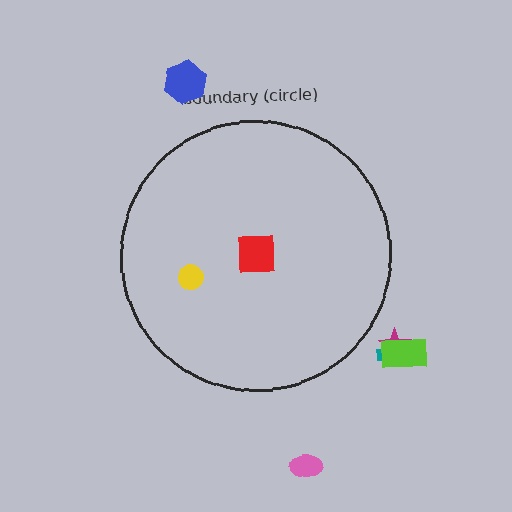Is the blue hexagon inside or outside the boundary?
Outside.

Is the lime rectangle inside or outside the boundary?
Outside.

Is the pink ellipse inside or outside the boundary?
Outside.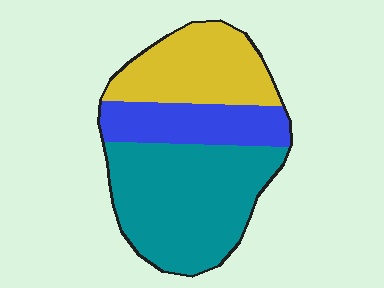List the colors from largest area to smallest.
From largest to smallest: teal, yellow, blue.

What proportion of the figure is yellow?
Yellow takes up about one third (1/3) of the figure.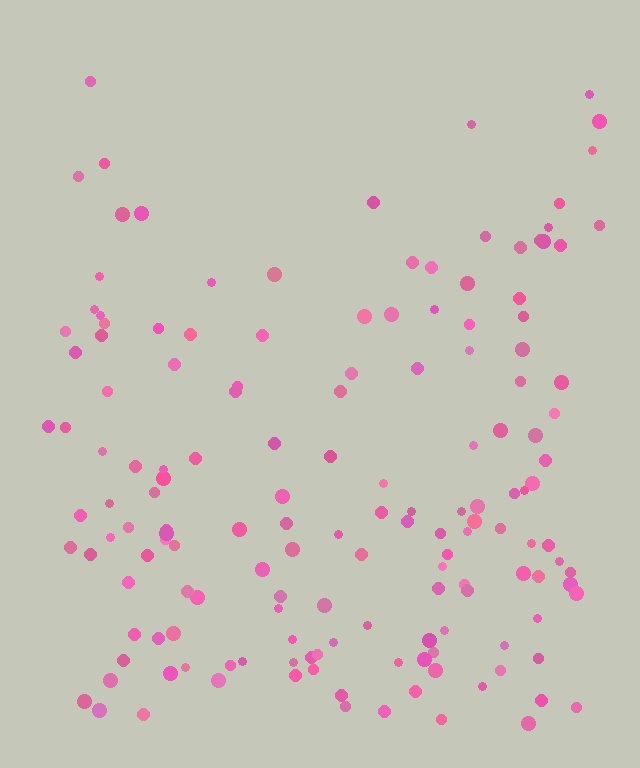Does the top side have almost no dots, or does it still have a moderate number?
Still a moderate number, just noticeably fewer than the bottom.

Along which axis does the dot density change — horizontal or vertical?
Vertical.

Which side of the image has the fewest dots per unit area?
The top.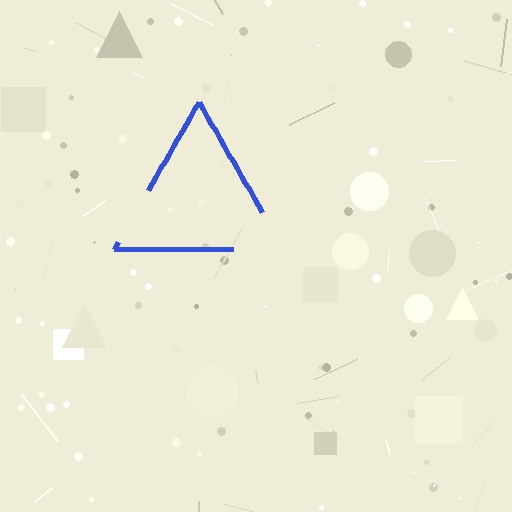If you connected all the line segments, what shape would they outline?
They would outline a triangle.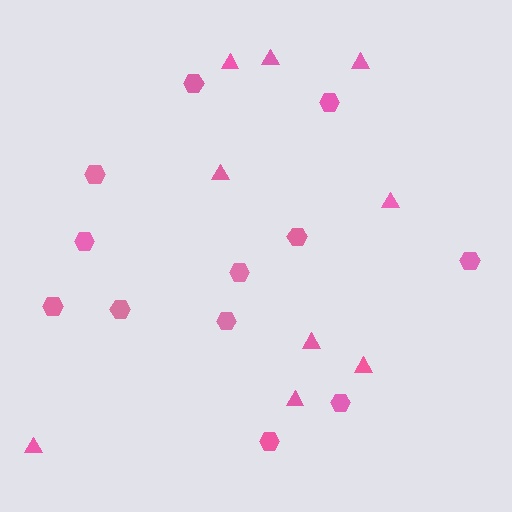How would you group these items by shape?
There are 2 groups: one group of hexagons (12) and one group of triangles (9).